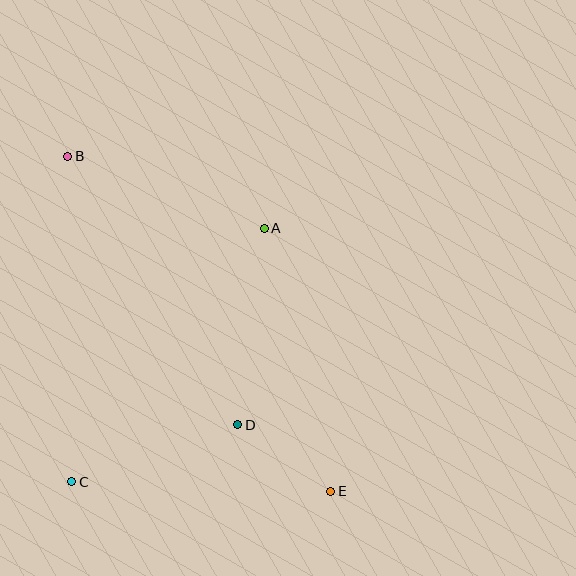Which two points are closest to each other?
Points D and E are closest to each other.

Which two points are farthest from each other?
Points B and E are farthest from each other.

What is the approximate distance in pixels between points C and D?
The distance between C and D is approximately 176 pixels.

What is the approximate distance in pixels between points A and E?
The distance between A and E is approximately 272 pixels.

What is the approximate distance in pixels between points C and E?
The distance between C and E is approximately 259 pixels.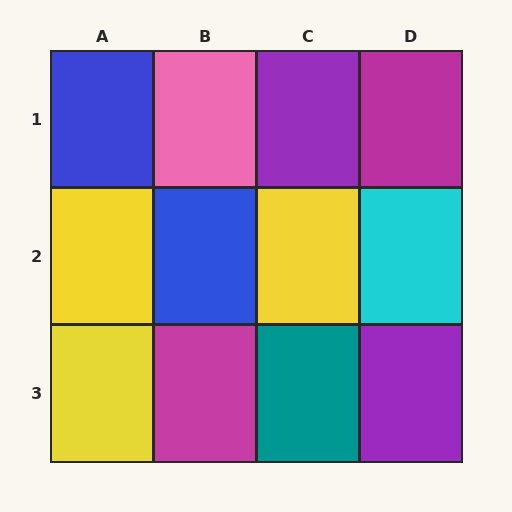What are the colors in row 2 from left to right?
Yellow, blue, yellow, cyan.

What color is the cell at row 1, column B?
Pink.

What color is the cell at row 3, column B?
Magenta.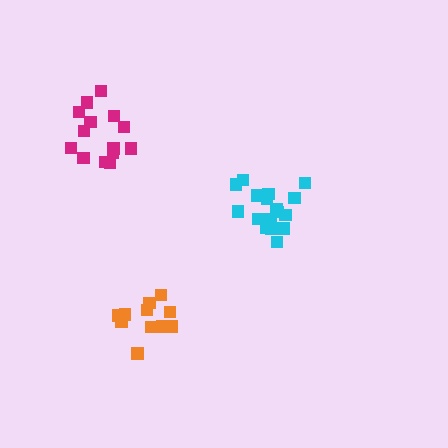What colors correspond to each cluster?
The clusters are colored: orange, magenta, cyan.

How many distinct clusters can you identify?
There are 3 distinct clusters.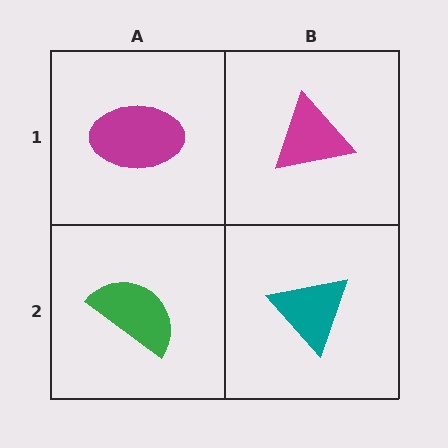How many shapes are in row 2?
2 shapes.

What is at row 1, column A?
A magenta ellipse.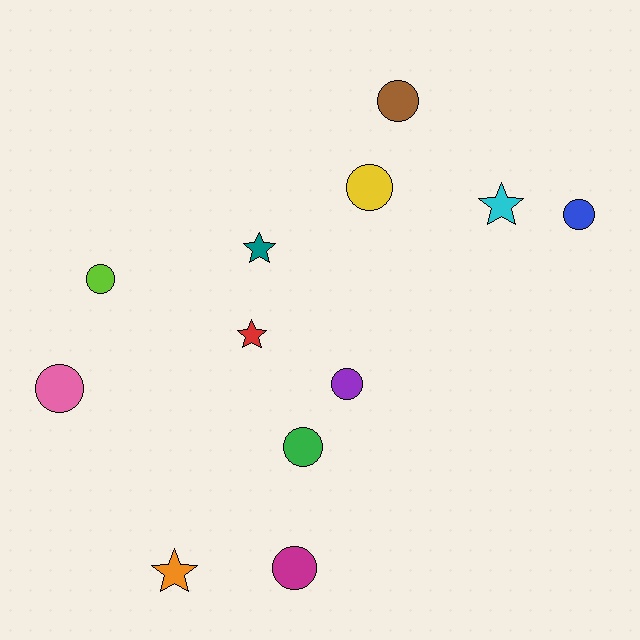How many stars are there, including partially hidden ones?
There are 4 stars.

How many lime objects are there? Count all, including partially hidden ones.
There is 1 lime object.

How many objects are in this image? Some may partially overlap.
There are 12 objects.